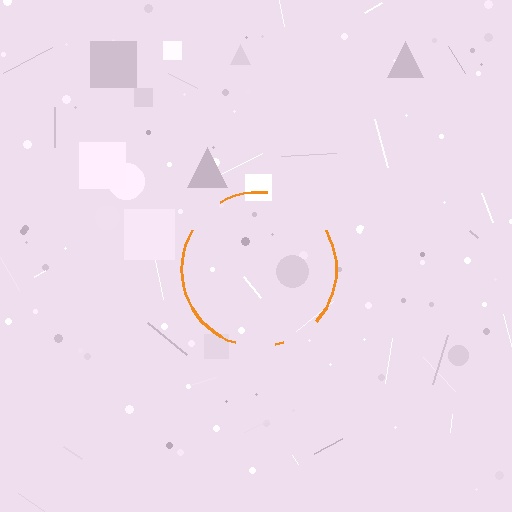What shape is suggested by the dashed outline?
The dashed outline suggests a circle.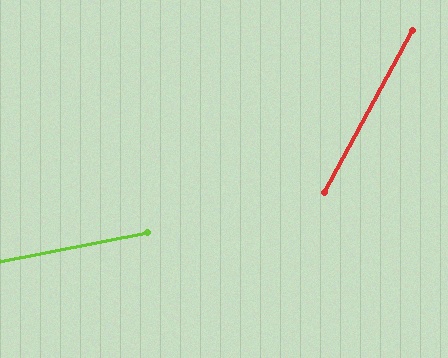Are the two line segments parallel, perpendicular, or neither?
Neither parallel nor perpendicular — they differ by about 50°.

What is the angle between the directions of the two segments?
Approximately 50 degrees.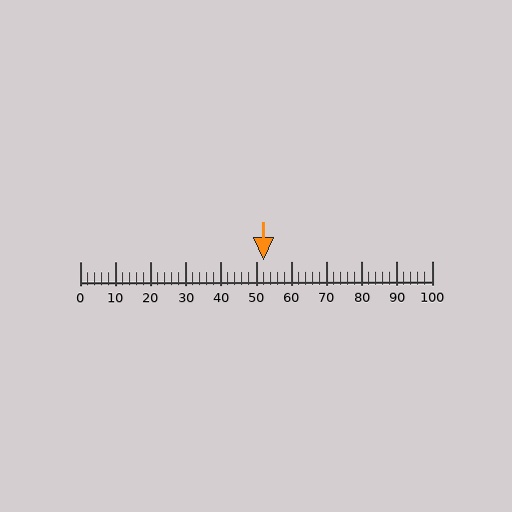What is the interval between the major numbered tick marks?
The major tick marks are spaced 10 units apart.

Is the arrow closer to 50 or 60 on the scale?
The arrow is closer to 50.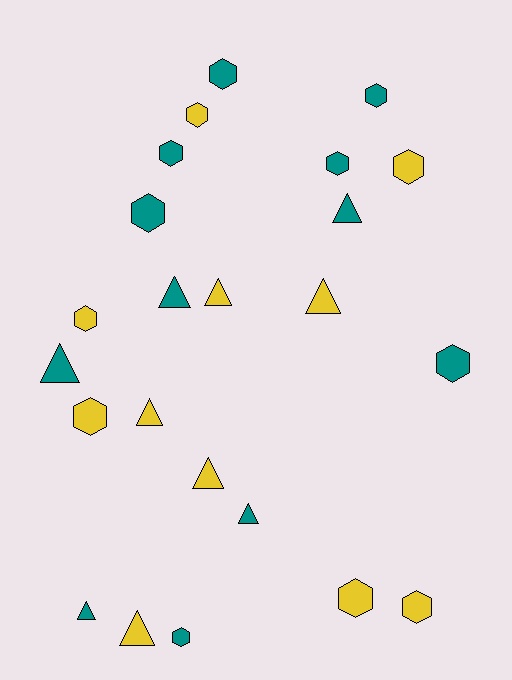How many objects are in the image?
There are 23 objects.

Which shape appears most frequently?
Hexagon, with 13 objects.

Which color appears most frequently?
Teal, with 12 objects.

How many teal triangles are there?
There are 5 teal triangles.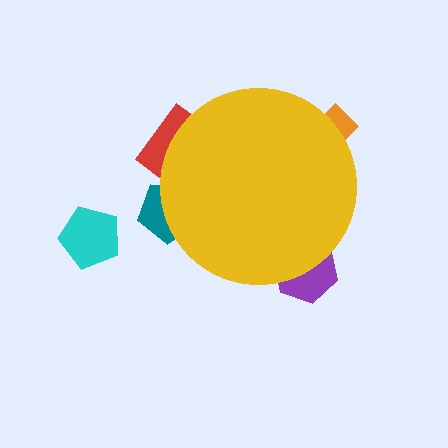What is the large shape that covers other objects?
A yellow circle.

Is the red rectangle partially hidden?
Yes, the red rectangle is partially hidden behind the yellow circle.